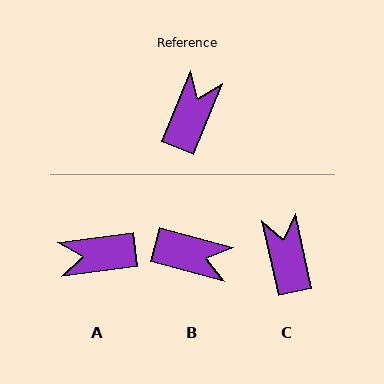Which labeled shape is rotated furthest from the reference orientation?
A, about 119 degrees away.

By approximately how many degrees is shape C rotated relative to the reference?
Approximately 34 degrees counter-clockwise.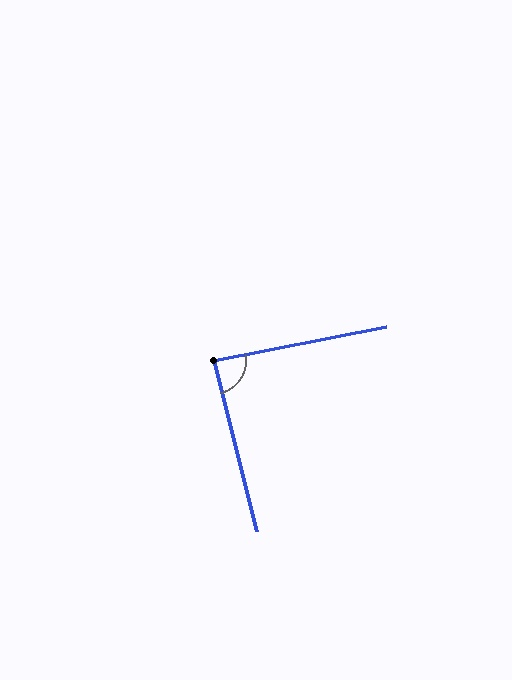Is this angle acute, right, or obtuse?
It is approximately a right angle.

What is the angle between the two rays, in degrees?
Approximately 87 degrees.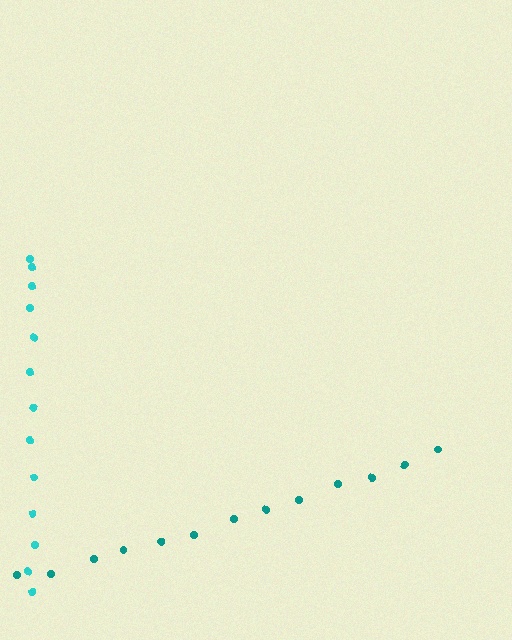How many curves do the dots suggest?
There are 2 distinct paths.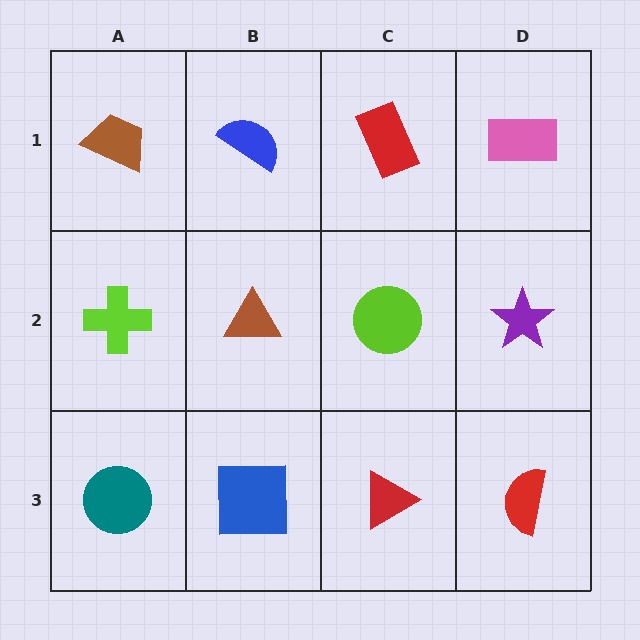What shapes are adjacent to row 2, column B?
A blue semicircle (row 1, column B), a blue square (row 3, column B), a lime cross (row 2, column A), a lime circle (row 2, column C).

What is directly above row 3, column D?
A purple star.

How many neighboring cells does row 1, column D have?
2.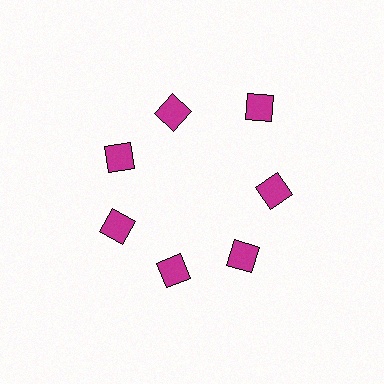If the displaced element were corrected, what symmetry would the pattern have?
It would have 7-fold rotational symmetry — the pattern would map onto itself every 51 degrees.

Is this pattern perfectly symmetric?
No. The 7 magenta diamonds are arranged in a ring, but one element near the 1 o'clock position is pushed outward from the center, breaking the 7-fold rotational symmetry.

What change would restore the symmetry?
The symmetry would be restored by moving it inward, back onto the ring so that all 7 diamonds sit at equal angles and equal distance from the center.